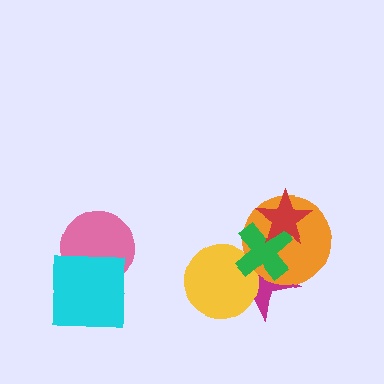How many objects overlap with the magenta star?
4 objects overlap with the magenta star.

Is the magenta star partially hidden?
Yes, it is partially covered by another shape.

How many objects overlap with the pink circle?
1 object overlaps with the pink circle.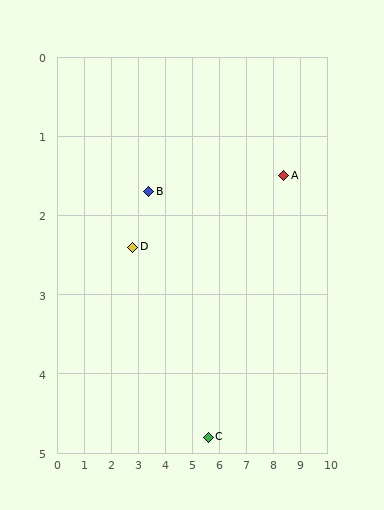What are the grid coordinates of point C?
Point C is at approximately (5.6, 4.8).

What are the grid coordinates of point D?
Point D is at approximately (2.8, 2.4).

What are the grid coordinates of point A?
Point A is at approximately (8.4, 1.5).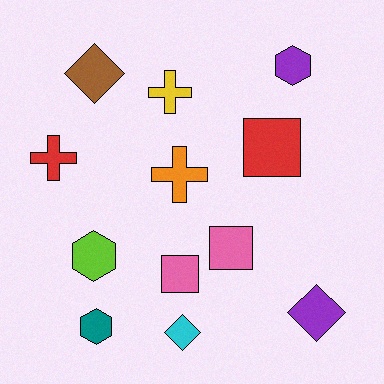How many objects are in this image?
There are 12 objects.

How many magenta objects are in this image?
There are no magenta objects.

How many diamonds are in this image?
There are 3 diamonds.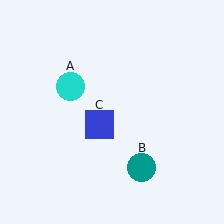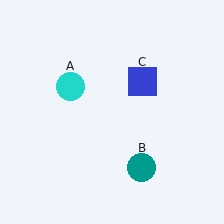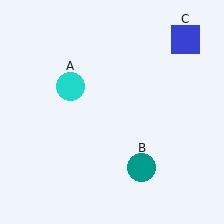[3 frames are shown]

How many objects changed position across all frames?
1 object changed position: blue square (object C).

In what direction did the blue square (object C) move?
The blue square (object C) moved up and to the right.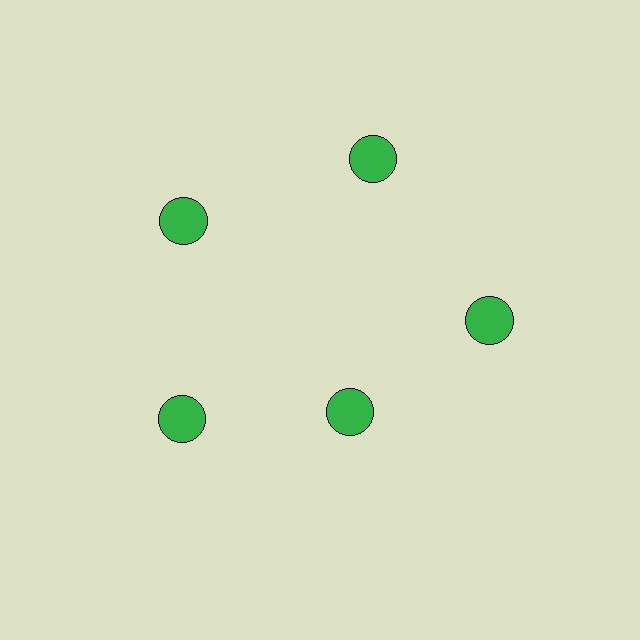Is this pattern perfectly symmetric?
No. The 5 green circles are arranged in a ring, but one element near the 5 o'clock position is pulled inward toward the center, breaking the 5-fold rotational symmetry.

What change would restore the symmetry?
The symmetry would be restored by moving it outward, back onto the ring so that all 5 circles sit at equal angles and equal distance from the center.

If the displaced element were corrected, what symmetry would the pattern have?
It would have 5-fold rotational symmetry — the pattern would map onto itself every 72 degrees.